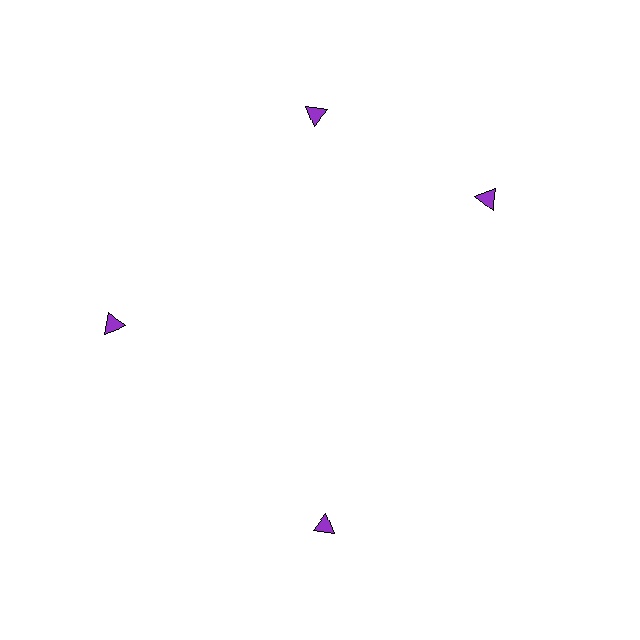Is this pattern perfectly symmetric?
No. The 4 purple triangles are arranged in a ring, but one element near the 3 o'clock position is rotated out of alignment along the ring, breaking the 4-fold rotational symmetry.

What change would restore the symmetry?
The symmetry would be restored by rotating it back into even spacing with its neighbors so that all 4 triangles sit at equal angles and equal distance from the center.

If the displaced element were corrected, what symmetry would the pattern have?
It would have 4-fold rotational symmetry — the pattern would map onto itself every 90 degrees.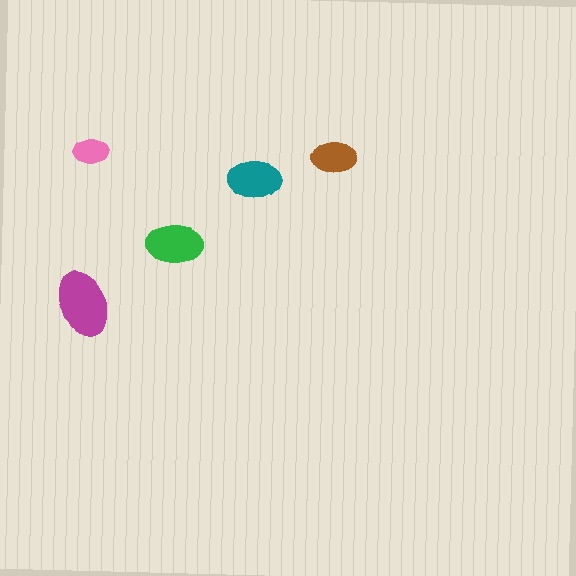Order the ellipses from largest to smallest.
the magenta one, the green one, the teal one, the brown one, the pink one.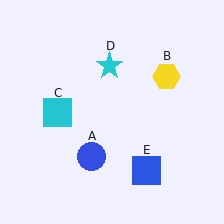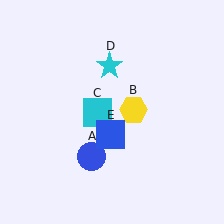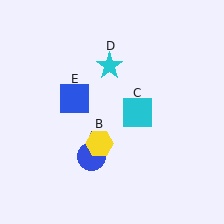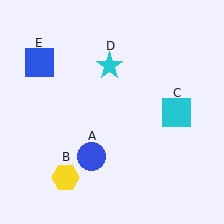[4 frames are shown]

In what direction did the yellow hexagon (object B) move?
The yellow hexagon (object B) moved down and to the left.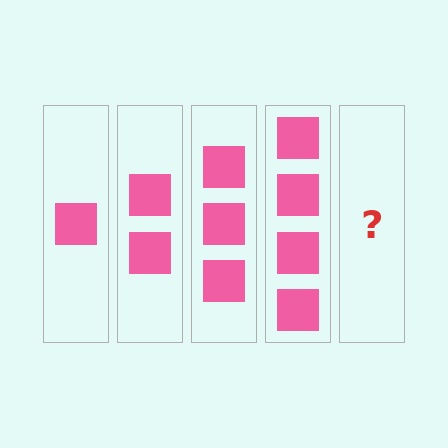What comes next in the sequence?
The next element should be 5 squares.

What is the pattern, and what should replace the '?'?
The pattern is that each step adds one more square. The '?' should be 5 squares.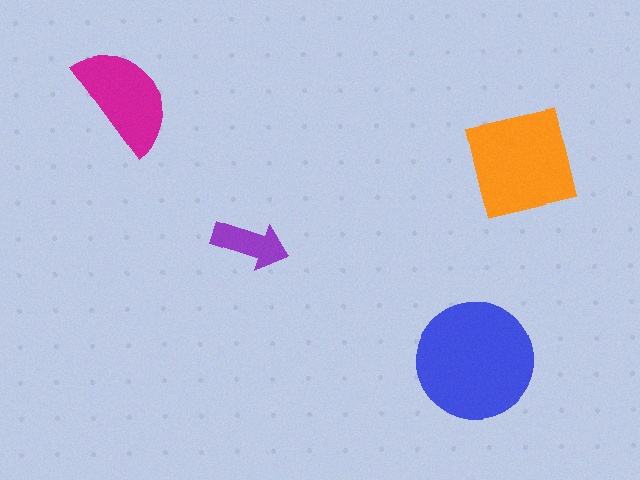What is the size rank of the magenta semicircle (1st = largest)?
3rd.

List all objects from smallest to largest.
The purple arrow, the magenta semicircle, the orange square, the blue circle.